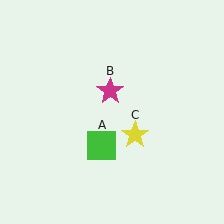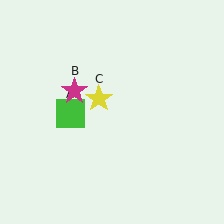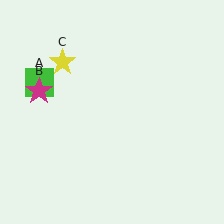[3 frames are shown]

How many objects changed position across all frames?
3 objects changed position: green square (object A), magenta star (object B), yellow star (object C).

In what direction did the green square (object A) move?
The green square (object A) moved up and to the left.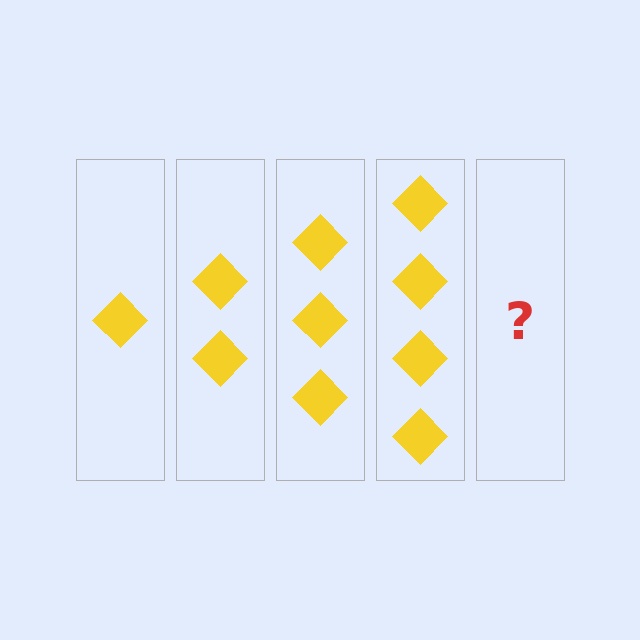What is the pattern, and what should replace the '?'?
The pattern is that each step adds one more diamond. The '?' should be 5 diamonds.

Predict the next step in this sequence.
The next step is 5 diamonds.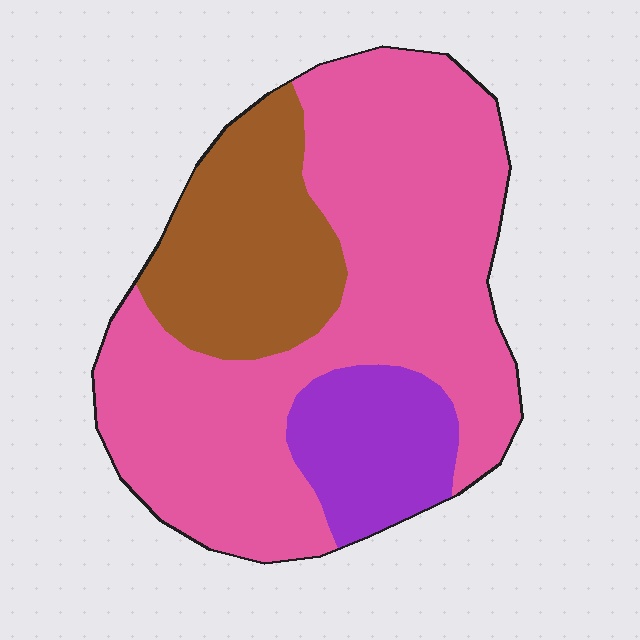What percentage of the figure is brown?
Brown takes up about one fifth (1/5) of the figure.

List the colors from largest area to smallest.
From largest to smallest: pink, brown, purple.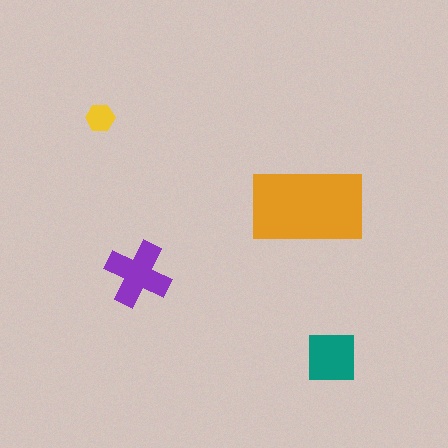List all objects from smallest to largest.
The yellow hexagon, the teal square, the purple cross, the orange rectangle.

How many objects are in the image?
There are 4 objects in the image.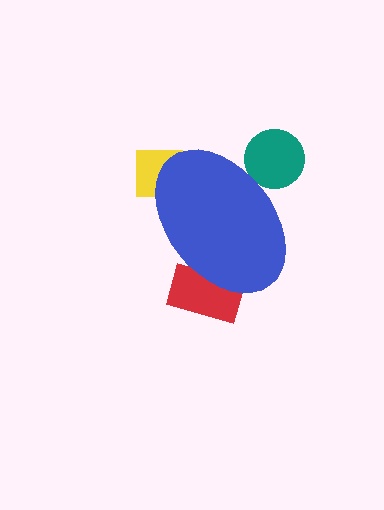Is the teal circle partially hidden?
Yes, the teal circle is partially hidden behind the blue ellipse.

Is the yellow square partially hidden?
Yes, the yellow square is partially hidden behind the blue ellipse.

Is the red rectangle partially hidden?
Yes, the red rectangle is partially hidden behind the blue ellipse.